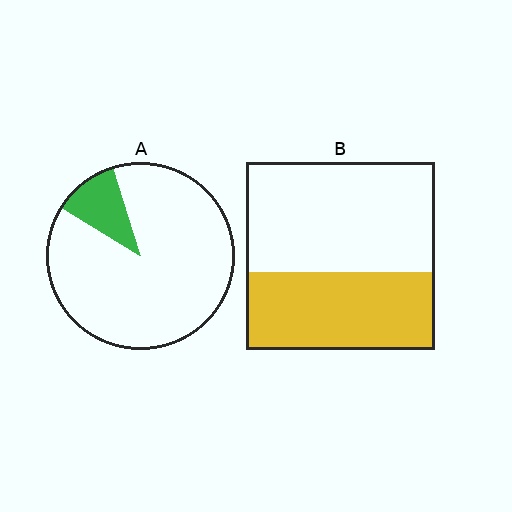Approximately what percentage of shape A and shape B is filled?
A is approximately 10% and B is approximately 40%.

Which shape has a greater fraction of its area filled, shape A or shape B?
Shape B.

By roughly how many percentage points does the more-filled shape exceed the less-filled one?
By roughly 30 percentage points (B over A).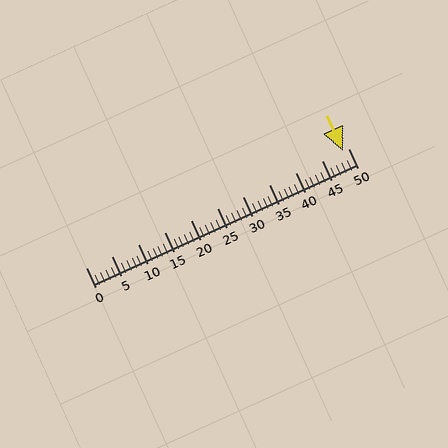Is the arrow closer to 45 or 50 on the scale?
The arrow is closer to 50.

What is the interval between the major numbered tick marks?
The major tick marks are spaced 5 units apart.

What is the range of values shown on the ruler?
The ruler shows values from 0 to 50.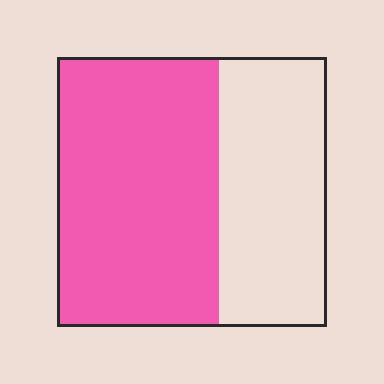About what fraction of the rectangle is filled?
About three fifths (3/5).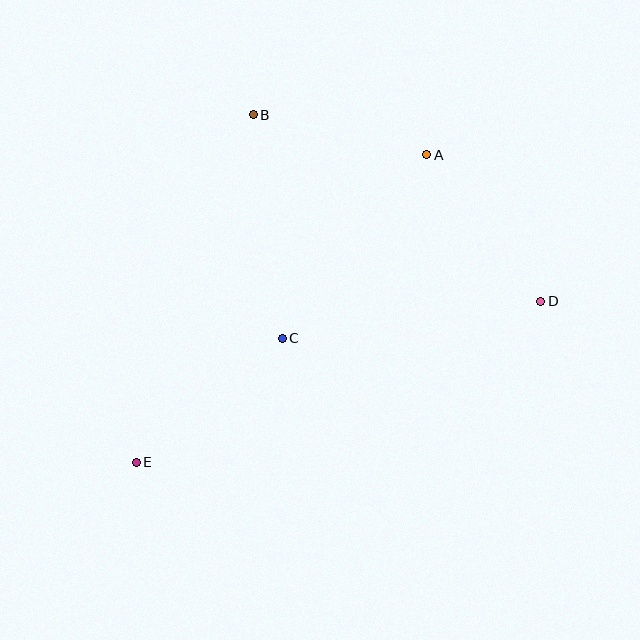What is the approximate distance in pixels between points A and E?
The distance between A and E is approximately 423 pixels.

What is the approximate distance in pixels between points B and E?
The distance between B and E is approximately 367 pixels.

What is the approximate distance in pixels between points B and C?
The distance between B and C is approximately 225 pixels.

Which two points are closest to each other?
Points A and B are closest to each other.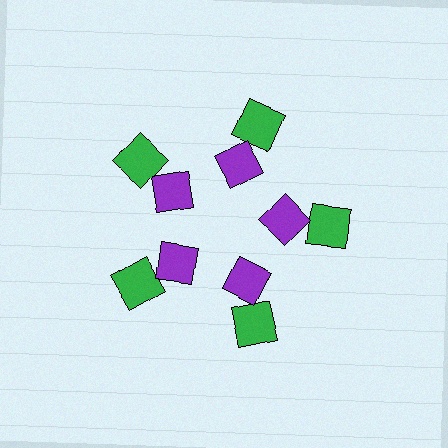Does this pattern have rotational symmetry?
Yes, this pattern has 5-fold rotational symmetry. It looks the same after rotating 72 degrees around the center.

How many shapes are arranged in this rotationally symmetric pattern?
There are 10 shapes, arranged in 5 groups of 2.